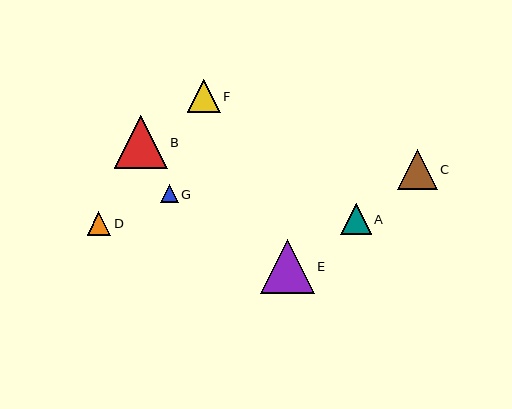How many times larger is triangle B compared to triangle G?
Triangle B is approximately 2.9 times the size of triangle G.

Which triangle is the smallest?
Triangle G is the smallest with a size of approximately 18 pixels.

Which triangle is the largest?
Triangle E is the largest with a size of approximately 53 pixels.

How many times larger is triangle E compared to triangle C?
Triangle E is approximately 1.3 times the size of triangle C.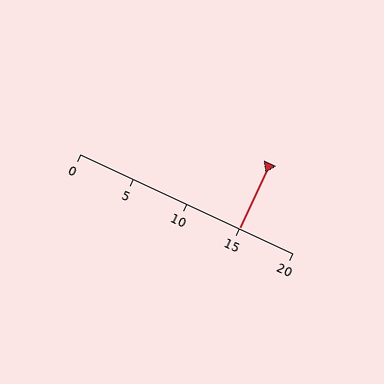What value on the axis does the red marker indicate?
The marker indicates approximately 15.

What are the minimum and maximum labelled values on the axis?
The axis runs from 0 to 20.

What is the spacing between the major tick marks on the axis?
The major ticks are spaced 5 apart.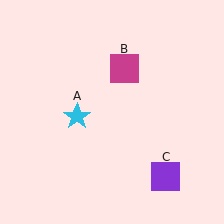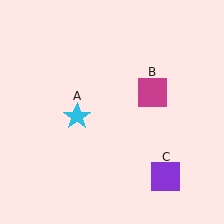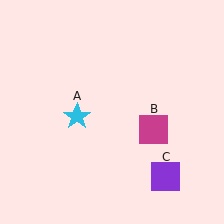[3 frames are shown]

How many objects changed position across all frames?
1 object changed position: magenta square (object B).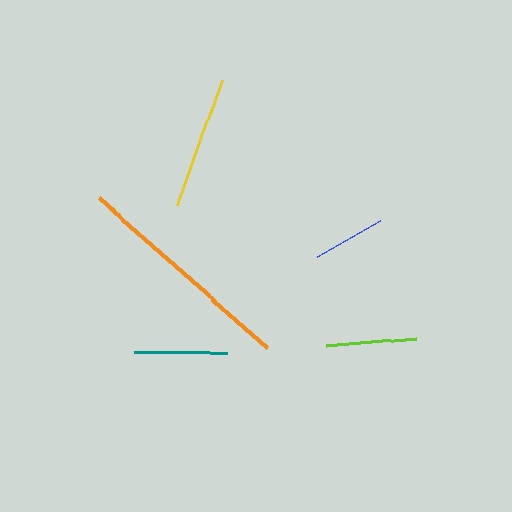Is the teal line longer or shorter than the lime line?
The teal line is longer than the lime line.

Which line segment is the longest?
The orange line is the longest at approximately 225 pixels.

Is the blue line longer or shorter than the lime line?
The lime line is longer than the blue line.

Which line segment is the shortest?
The blue line is the shortest at approximately 73 pixels.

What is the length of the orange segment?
The orange segment is approximately 225 pixels long.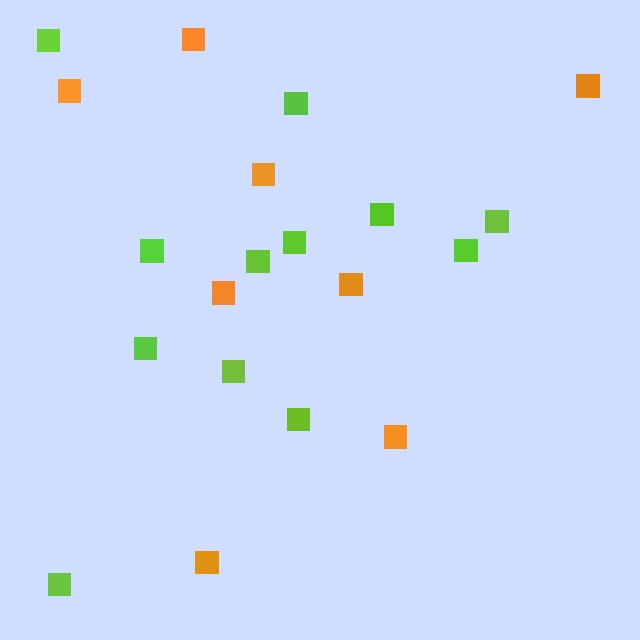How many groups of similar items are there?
There are 2 groups: one group of lime squares (12) and one group of orange squares (8).